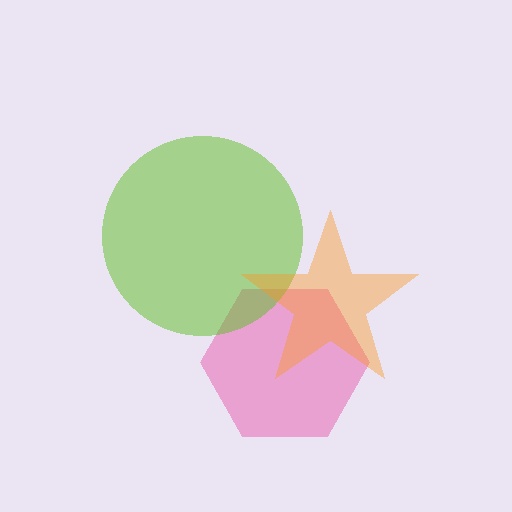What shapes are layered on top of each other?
The layered shapes are: a pink hexagon, a lime circle, an orange star.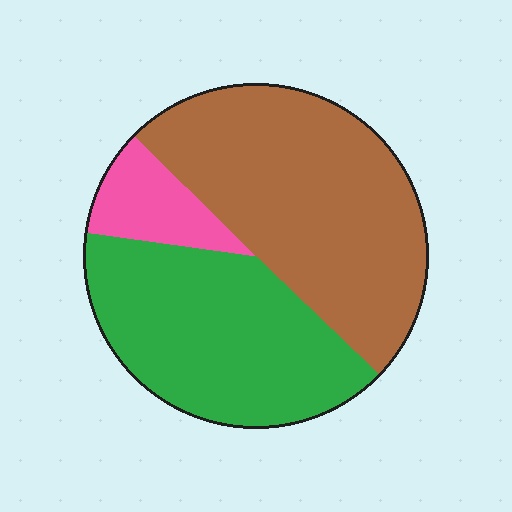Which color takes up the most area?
Brown, at roughly 50%.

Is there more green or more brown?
Brown.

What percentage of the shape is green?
Green covers 40% of the shape.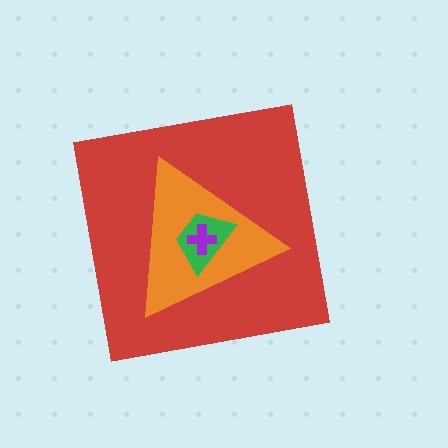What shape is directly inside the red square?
The orange triangle.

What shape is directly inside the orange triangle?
The green trapezoid.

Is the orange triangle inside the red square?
Yes.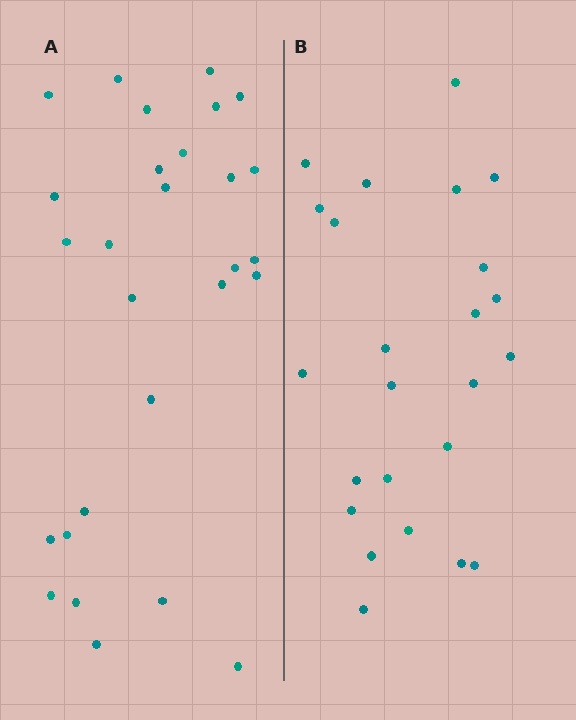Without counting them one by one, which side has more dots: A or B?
Region A (the left region) has more dots.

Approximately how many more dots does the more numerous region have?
Region A has about 4 more dots than region B.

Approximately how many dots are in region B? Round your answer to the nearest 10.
About 20 dots. (The exact count is 24, which rounds to 20.)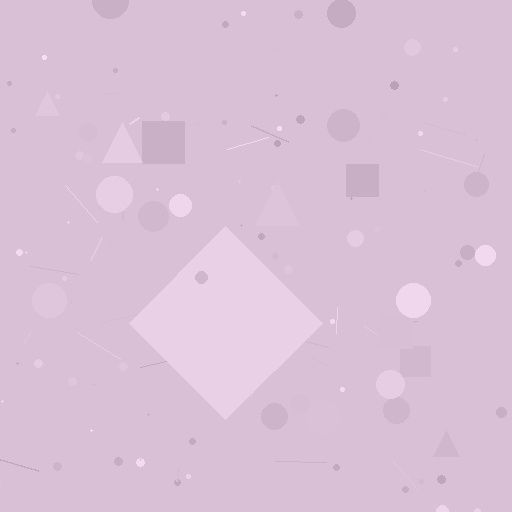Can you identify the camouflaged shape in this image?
The camouflaged shape is a diamond.